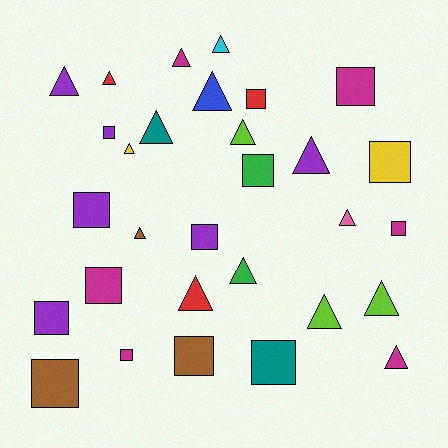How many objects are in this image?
There are 30 objects.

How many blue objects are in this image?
There is 1 blue object.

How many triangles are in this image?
There are 16 triangles.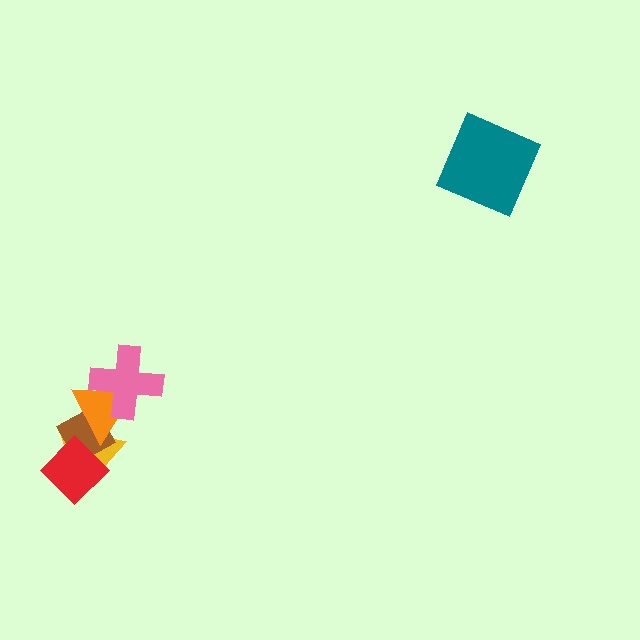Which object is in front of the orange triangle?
The pink cross is in front of the orange triangle.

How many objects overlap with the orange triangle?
3 objects overlap with the orange triangle.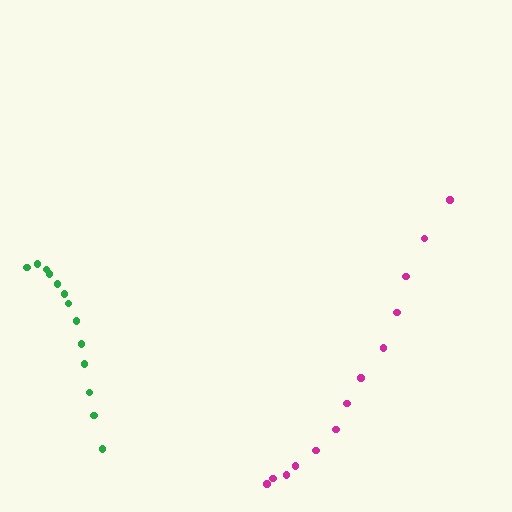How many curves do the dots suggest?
There are 2 distinct paths.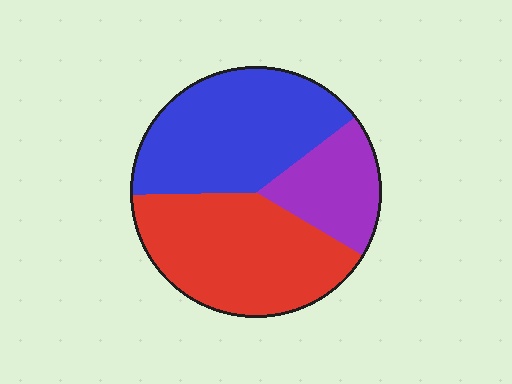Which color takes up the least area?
Purple, at roughly 20%.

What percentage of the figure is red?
Red covers roughly 40% of the figure.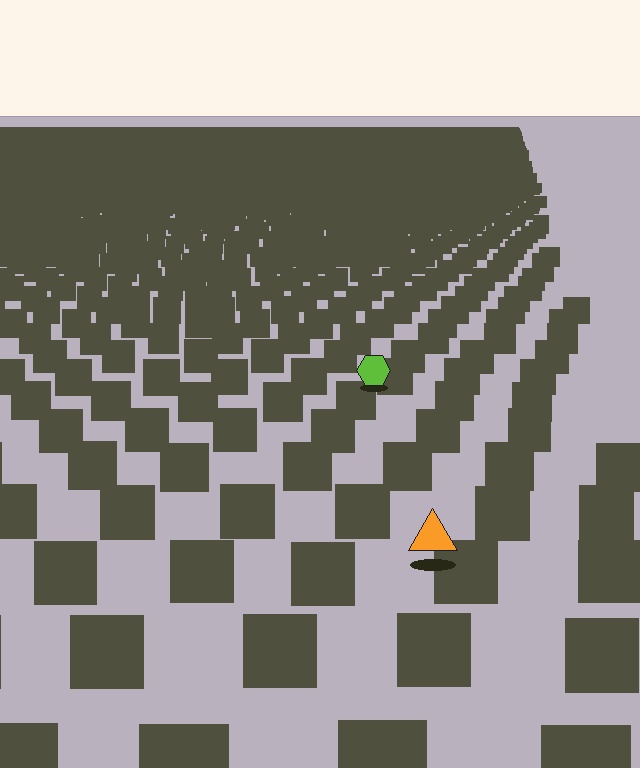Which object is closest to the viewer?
The orange triangle is closest. The texture marks near it are larger and more spread out.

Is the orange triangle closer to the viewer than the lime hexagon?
Yes. The orange triangle is closer — you can tell from the texture gradient: the ground texture is coarser near it.